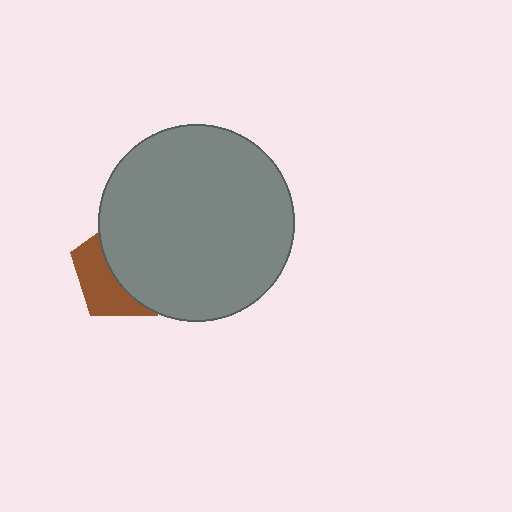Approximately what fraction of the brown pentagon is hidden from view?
Roughly 61% of the brown pentagon is hidden behind the gray circle.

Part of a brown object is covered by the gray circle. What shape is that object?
It is a pentagon.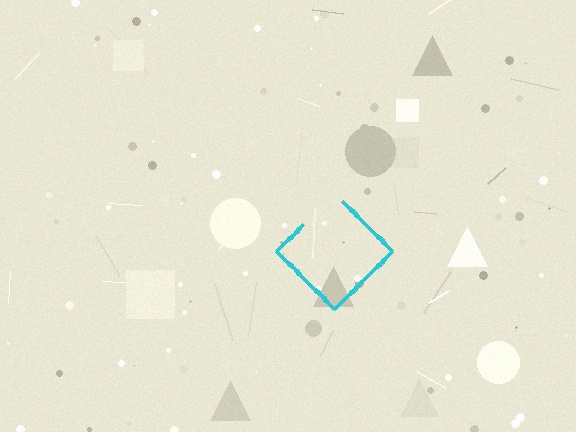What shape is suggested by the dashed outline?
The dashed outline suggests a diamond.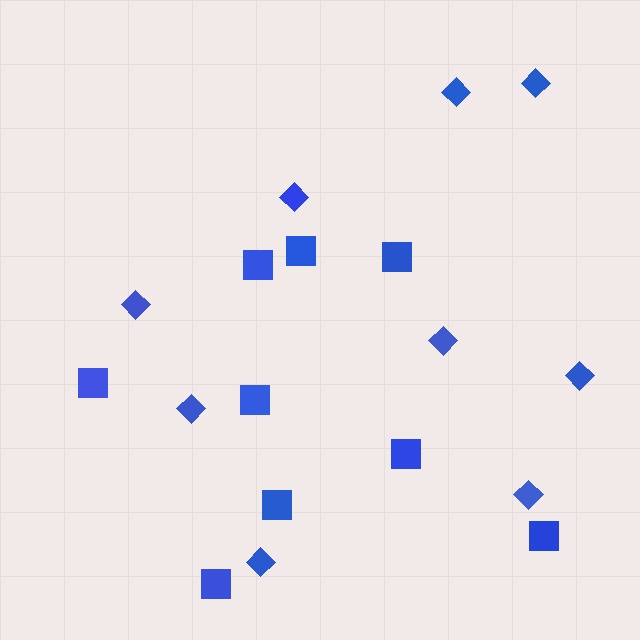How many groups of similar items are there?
There are 2 groups: one group of squares (9) and one group of diamonds (9).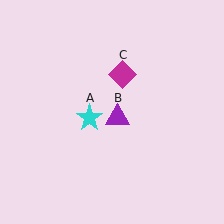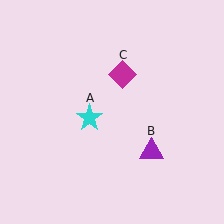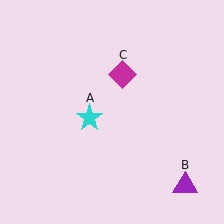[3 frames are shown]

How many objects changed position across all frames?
1 object changed position: purple triangle (object B).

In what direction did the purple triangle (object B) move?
The purple triangle (object B) moved down and to the right.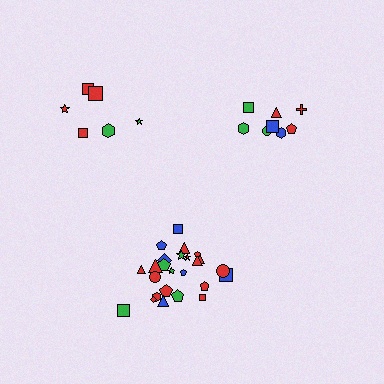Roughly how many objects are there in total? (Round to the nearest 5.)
Roughly 40 objects in total.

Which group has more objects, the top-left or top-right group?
The top-right group.